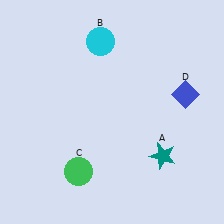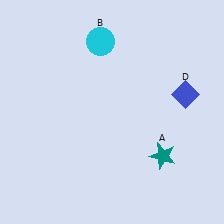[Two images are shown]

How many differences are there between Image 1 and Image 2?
There is 1 difference between the two images.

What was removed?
The green circle (C) was removed in Image 2.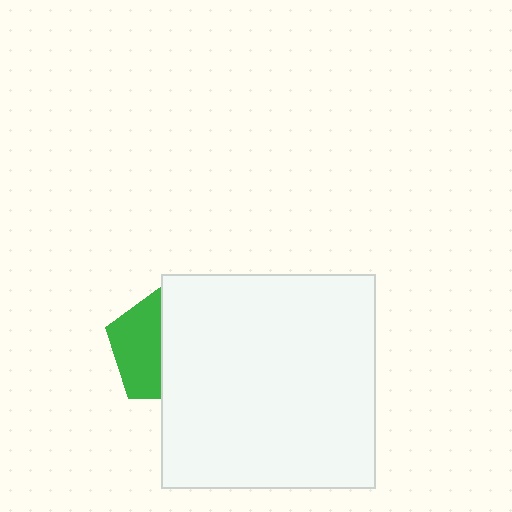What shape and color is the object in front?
The object in front is a white square.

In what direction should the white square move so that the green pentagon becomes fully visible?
The white square should move right. That is the shortest direction to clear the overlap and leave the green pentagon fully visible.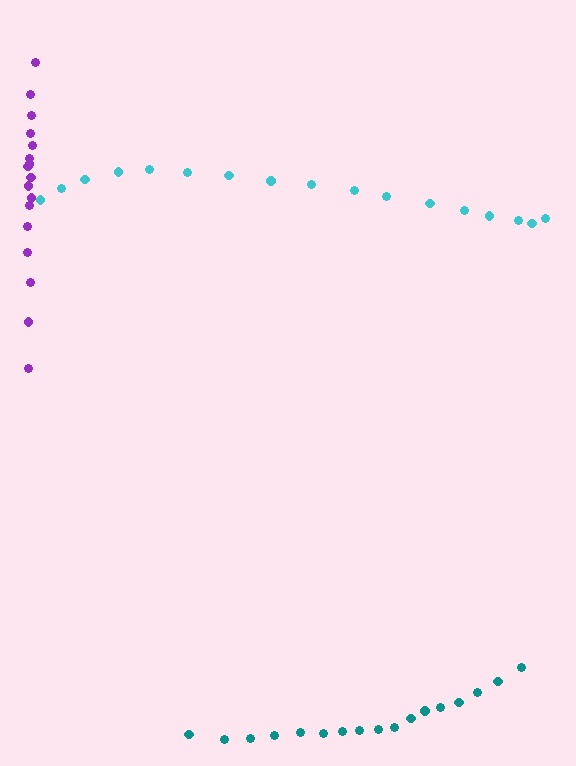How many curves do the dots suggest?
There are 3 distinct paths.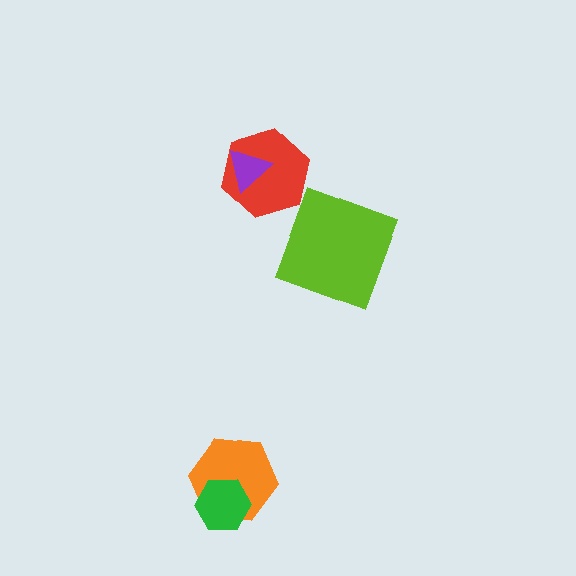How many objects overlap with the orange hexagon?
1 object overlaps with the orange hexagon.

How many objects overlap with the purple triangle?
1 object overlaps with the purple triangle.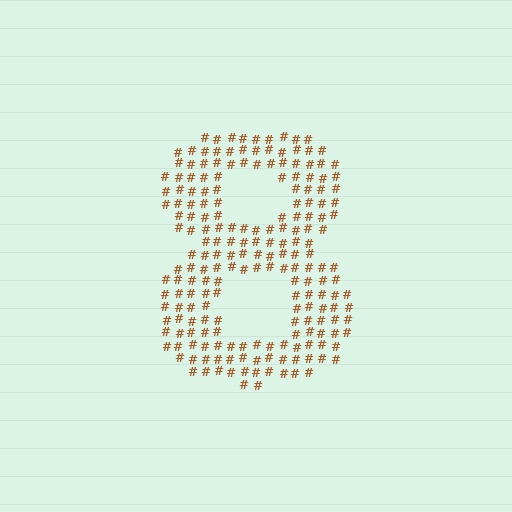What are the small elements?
The small elements are hash symbols.